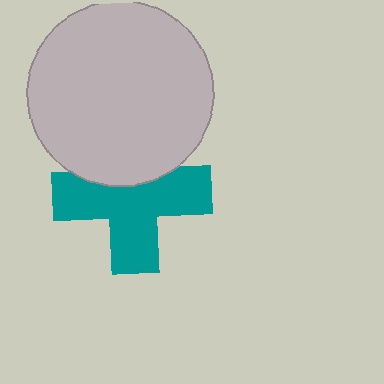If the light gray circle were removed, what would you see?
You would see the complete teal cross.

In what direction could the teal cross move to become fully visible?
The teal cross could move down. That would shift it out from behind the light gray circle entirely.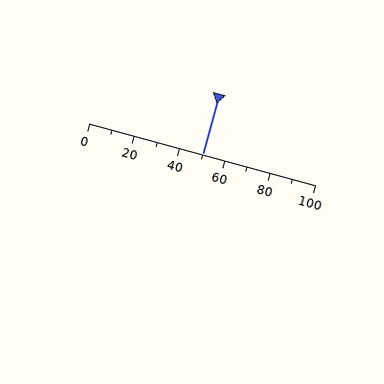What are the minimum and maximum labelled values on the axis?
The axis runs from 0 to 100.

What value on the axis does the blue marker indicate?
The marker indicates approximately 50.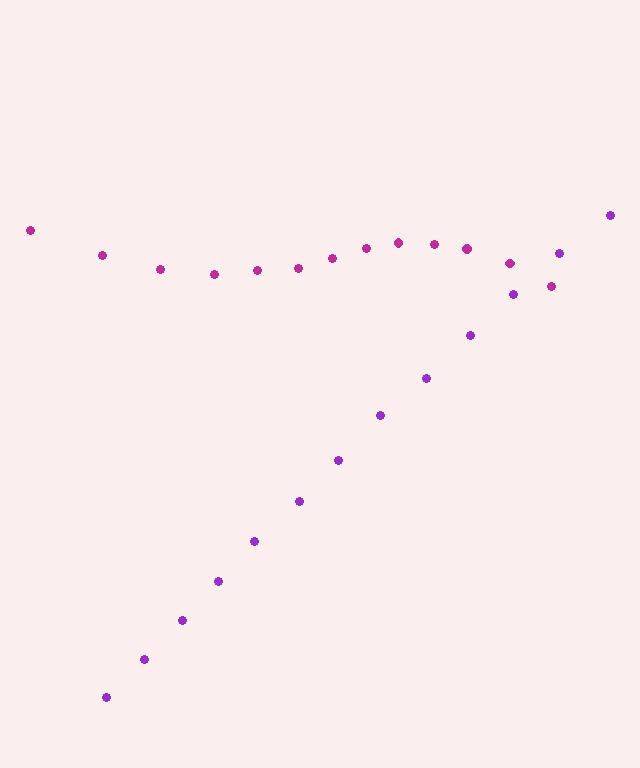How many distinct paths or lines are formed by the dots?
There are 2 distinct paths.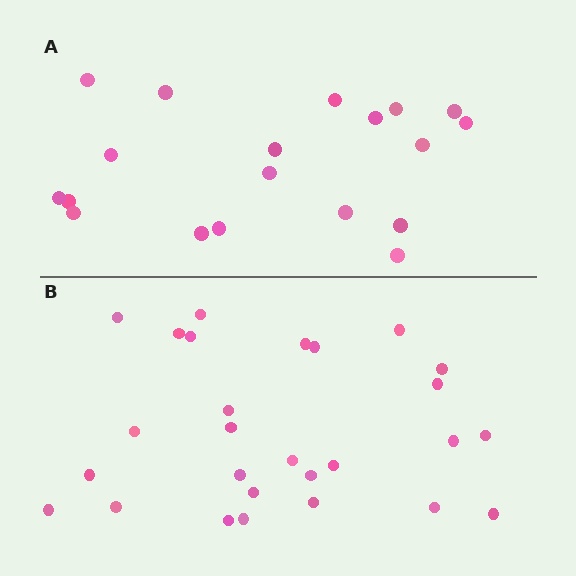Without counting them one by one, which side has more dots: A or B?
Region B (the bottom region) has more dots.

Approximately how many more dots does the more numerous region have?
Region B has roughly 8 or so more dots than region A.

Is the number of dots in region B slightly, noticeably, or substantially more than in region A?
Region B has noticeably more, but not dramatically so. The ratio is roughly 1.4 to 1.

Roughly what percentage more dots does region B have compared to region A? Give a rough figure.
About 40% more.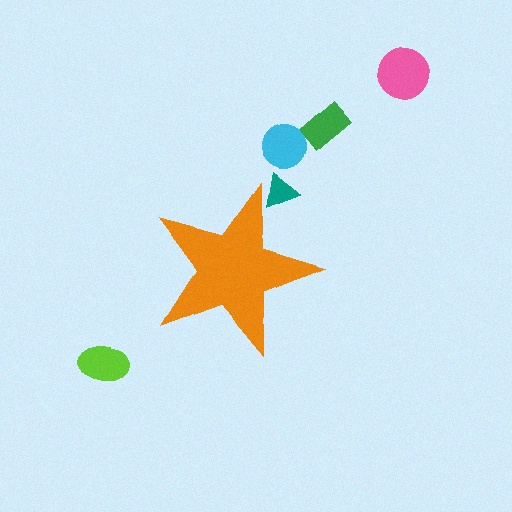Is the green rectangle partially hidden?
No, the green rectangle is fully visible.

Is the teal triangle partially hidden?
Yes, the teal triangle is partially hidden behind the orange star.